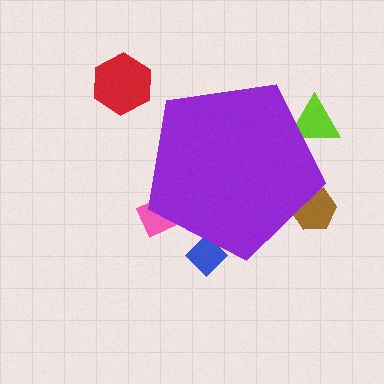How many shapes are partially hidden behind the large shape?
4 shapes are partially hidden.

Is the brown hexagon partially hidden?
Yes, the brown hexagon is partially hidden behind the purple pentagon.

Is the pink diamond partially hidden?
Yes, the pink diamond is partially hidden behind the purple pentagon.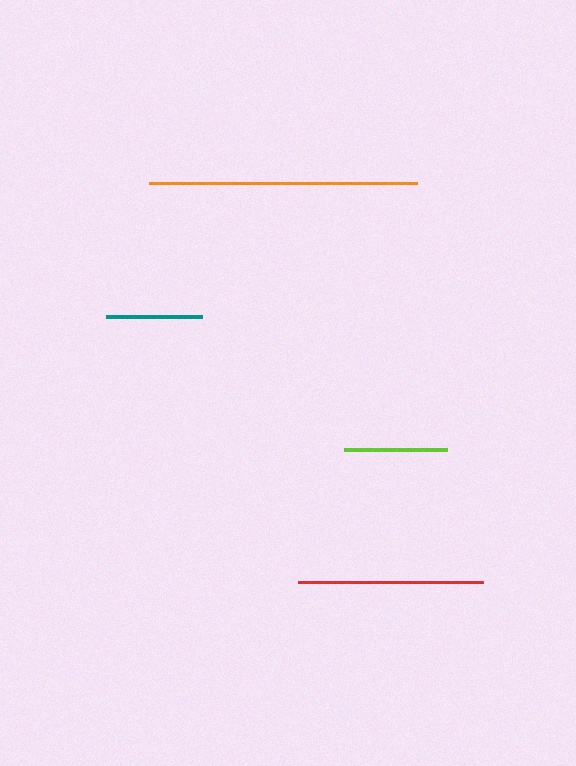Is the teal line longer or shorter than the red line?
The red line is longer than the teal line.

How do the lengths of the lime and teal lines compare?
The lime and teal lines are approximately the same length.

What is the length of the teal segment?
The teal segment is approximately 96 pixels long.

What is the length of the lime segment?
The lime segment is approximately 103 pixels long.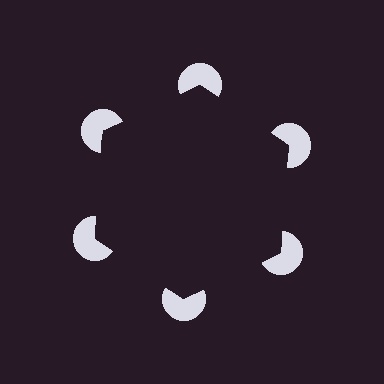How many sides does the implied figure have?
6 sides.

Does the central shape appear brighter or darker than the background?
It typically appears slightly darker than the background, even though no actual brightness change is drawn.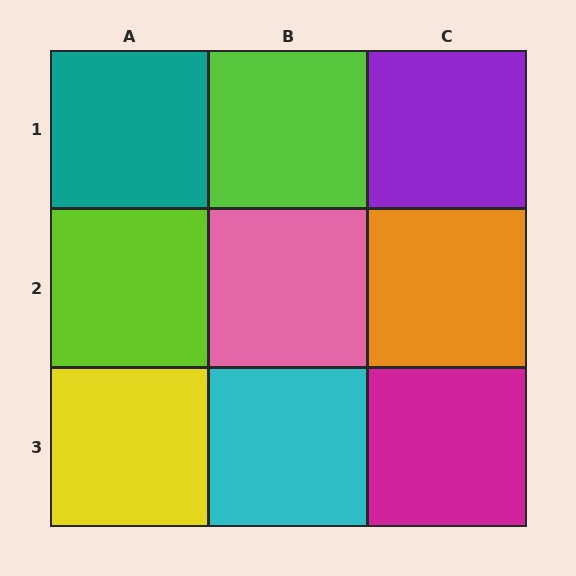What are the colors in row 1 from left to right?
Teal, lime, purple.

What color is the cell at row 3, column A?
Yellow.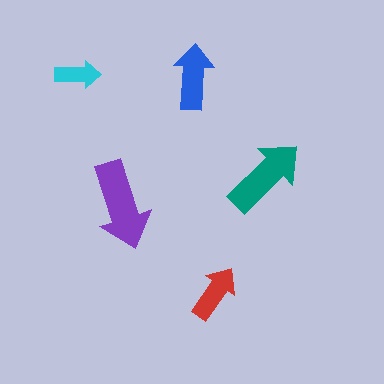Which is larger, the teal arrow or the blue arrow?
The teal one.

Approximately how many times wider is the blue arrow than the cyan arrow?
About 1.5 times wider.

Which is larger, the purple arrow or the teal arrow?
The purple one.